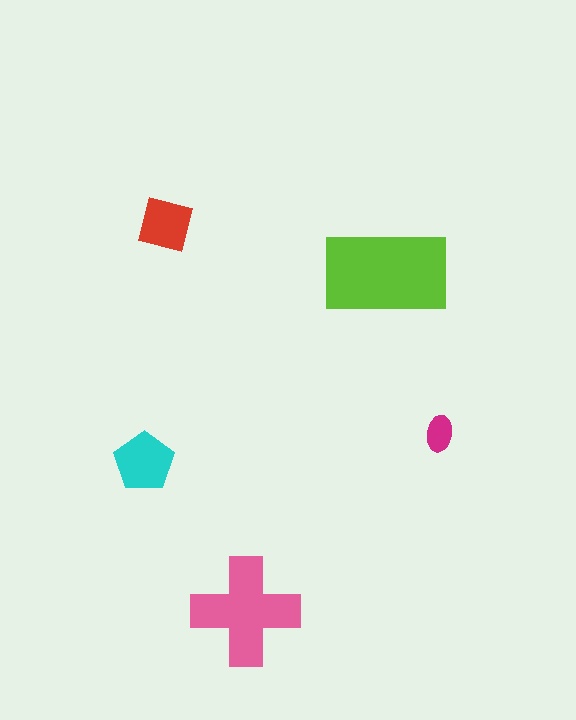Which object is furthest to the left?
The cyan pentagon is leftmost.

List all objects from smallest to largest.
The magenta ellipse, the red square, the cyan pentagon, the pink cross, the lime rectangle.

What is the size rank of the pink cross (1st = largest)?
2nd.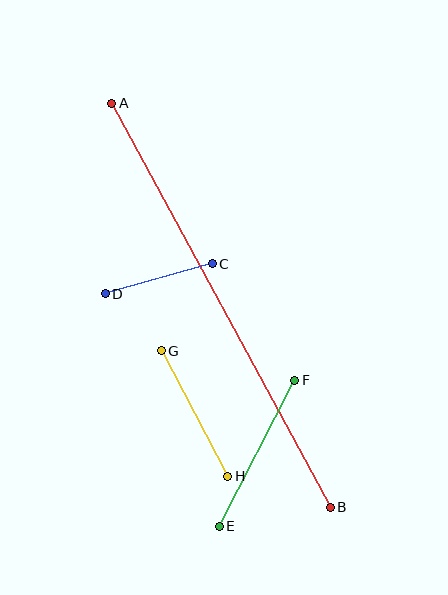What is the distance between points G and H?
The distance is approximately 142 pixels.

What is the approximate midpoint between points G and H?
The midpoint is at approximately (194, 414) pixels.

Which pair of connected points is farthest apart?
Points A and B are farthest apart.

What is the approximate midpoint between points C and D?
The midpoint is at approximately (159, 279) pixels.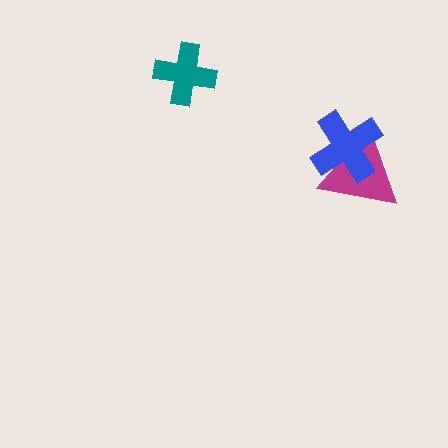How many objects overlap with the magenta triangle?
1 object overlaps with the magenta triangle.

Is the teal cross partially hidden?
No, no other shape covers it.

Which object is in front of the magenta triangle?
The blue cross is in front of the magenta triangle.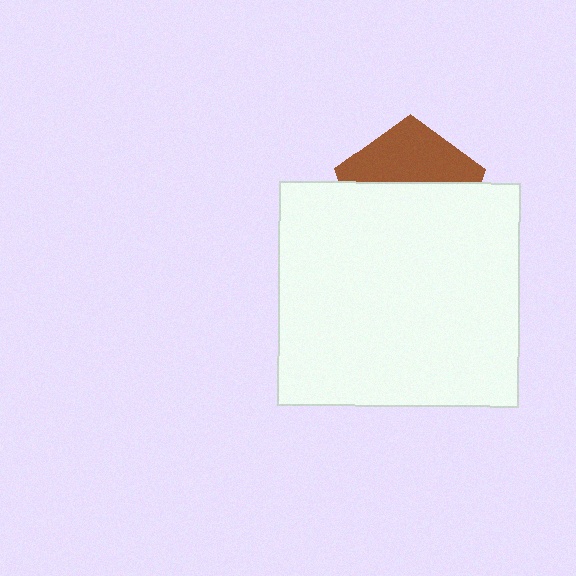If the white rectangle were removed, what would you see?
You would see the complete brown pentagon.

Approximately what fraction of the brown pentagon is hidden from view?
Roughly 59% of the brown pentagon is hidden behind the white rectangle.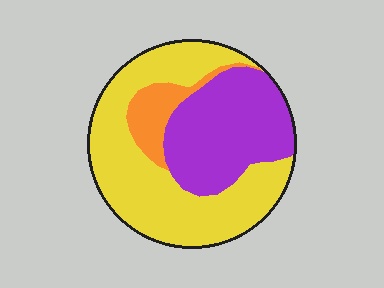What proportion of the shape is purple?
Purple covers 35% of the shape.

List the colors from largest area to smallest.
From largest to smallest: yellow, purple, orange.